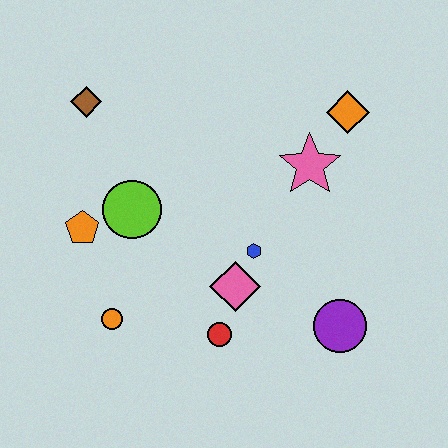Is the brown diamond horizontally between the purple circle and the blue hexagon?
No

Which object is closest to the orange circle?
The orange pentagon is closest to the orange circle.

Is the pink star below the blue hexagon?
No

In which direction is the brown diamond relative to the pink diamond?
The brown diamond is above the pink diamond.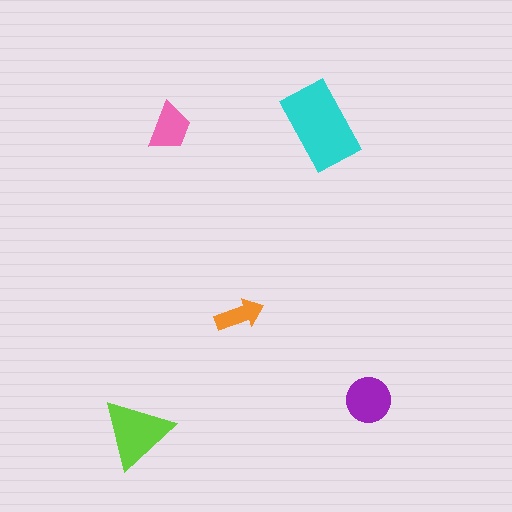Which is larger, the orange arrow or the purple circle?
The purple circle.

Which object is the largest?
The cyan rectangle.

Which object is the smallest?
The orange arrow.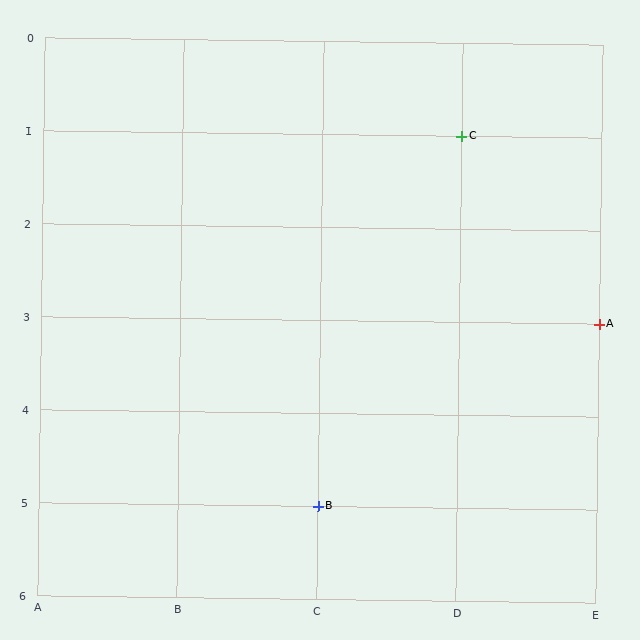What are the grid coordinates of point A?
Point A is at grid coordinates (E, 3).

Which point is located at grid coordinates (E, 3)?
Point A is at (E, 3).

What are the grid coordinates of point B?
Point B is at grid coordinates (C, 5).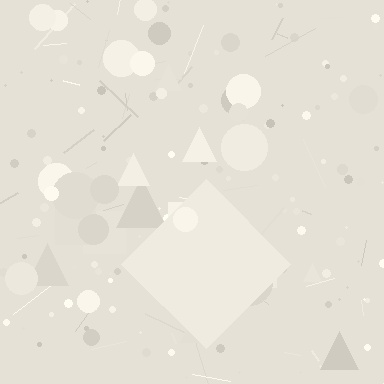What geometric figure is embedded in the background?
A diamond is embedded in the background.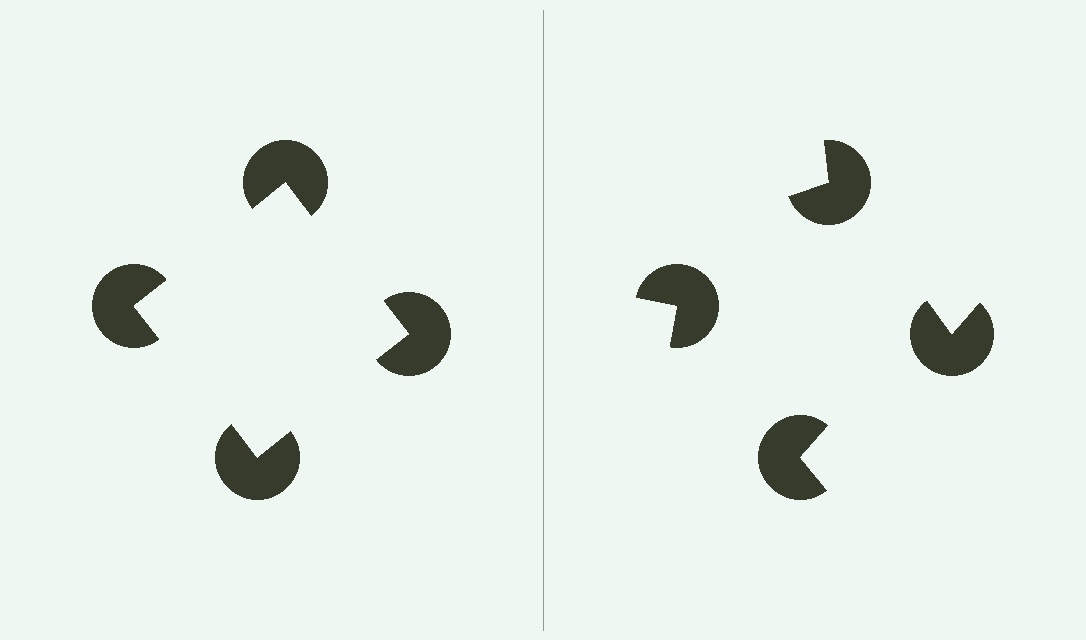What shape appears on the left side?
An illusory square.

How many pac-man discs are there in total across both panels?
8 — 4 on each side.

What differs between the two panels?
The pac-man discs are positioned identically on both sides; only the wedge orientations differ. On the left they align to a square; on the right they are misaligned.